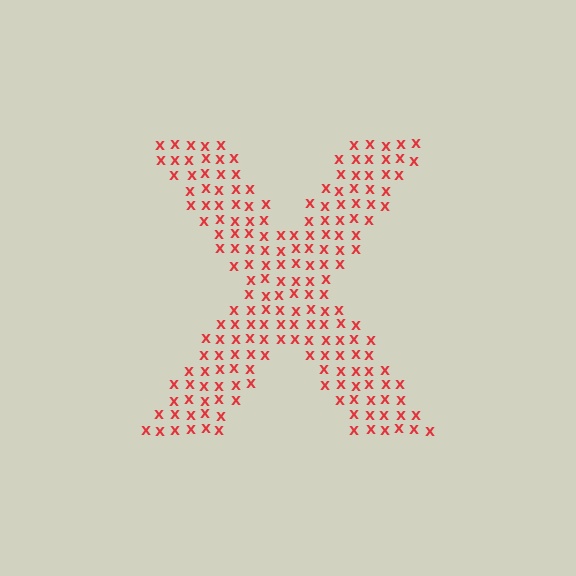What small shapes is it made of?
It is made of small letter X's.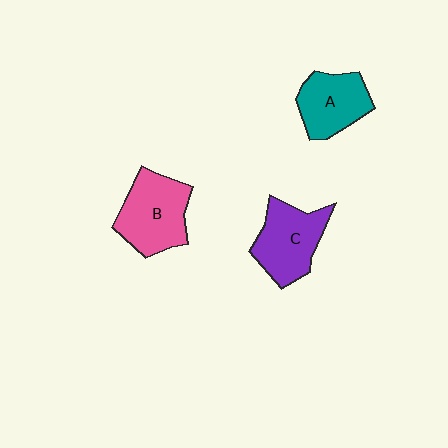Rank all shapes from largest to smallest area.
From largest to smallest: B (pink), C (purple), A (teal).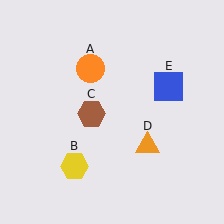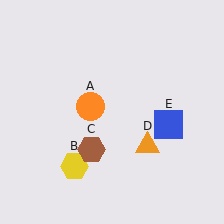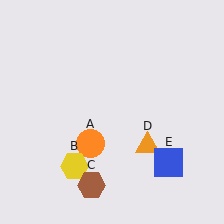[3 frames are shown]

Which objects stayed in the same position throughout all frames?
Yellow hexagon (object B) and orange triangle (object D) remained stationary.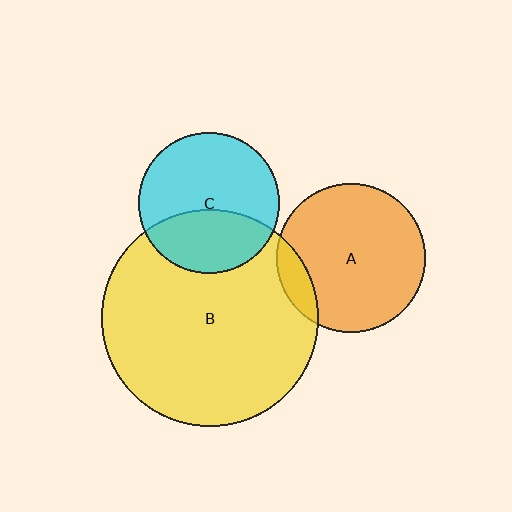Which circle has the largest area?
Circle B (yellow).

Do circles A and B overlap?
Yes.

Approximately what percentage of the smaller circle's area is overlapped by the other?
Approximately 10%.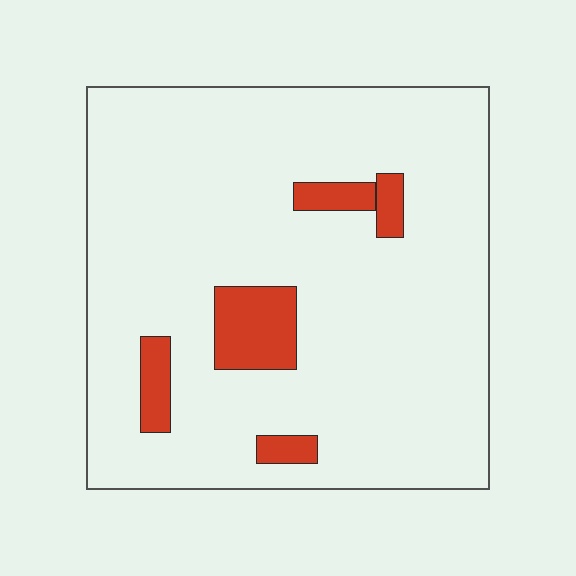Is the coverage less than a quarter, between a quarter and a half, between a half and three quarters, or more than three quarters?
Less than a quarter.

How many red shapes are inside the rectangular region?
5.